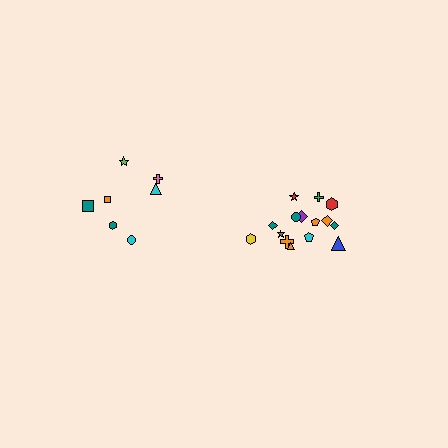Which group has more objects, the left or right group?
The right group.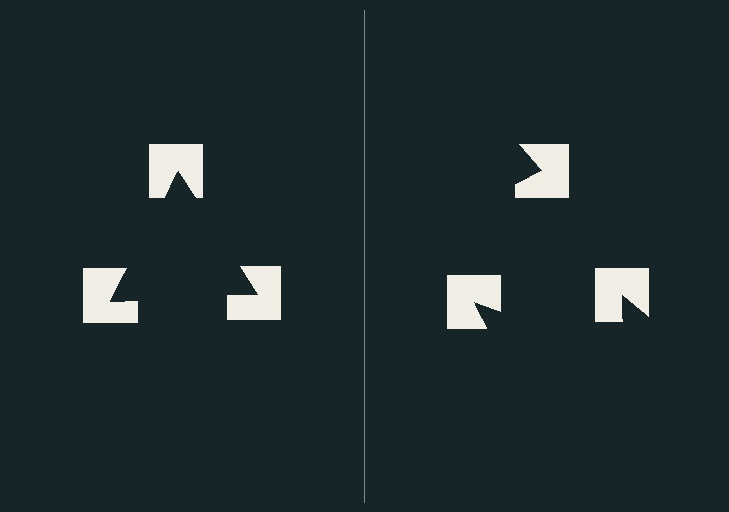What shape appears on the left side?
An illusory triangle.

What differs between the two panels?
The notched squares are positioned identically on both sides; only the wedge orientations differ. On the left they align to a triangle; on the right they are misaligned.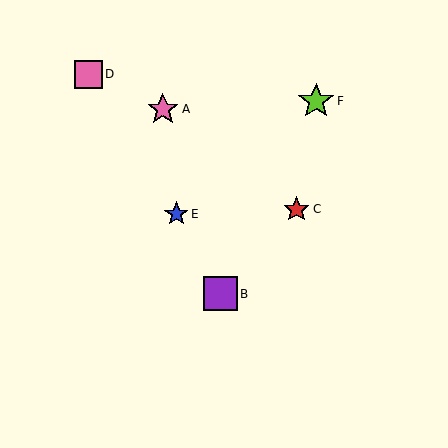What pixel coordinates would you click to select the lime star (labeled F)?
Click at (316, 101) to select the lime star F.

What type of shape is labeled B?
Shape B is a purple square.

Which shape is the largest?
The lime star (labeled F) is the largest.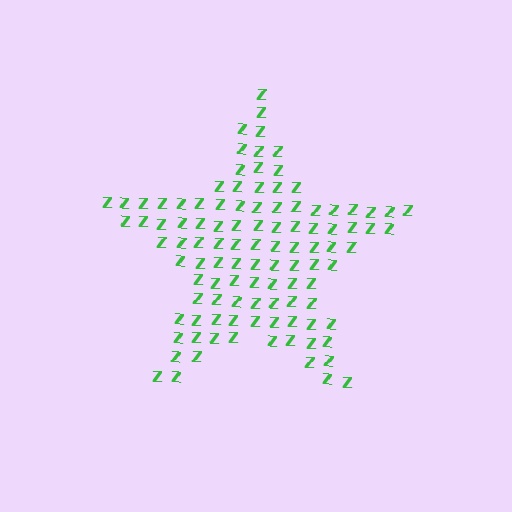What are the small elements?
The small elements are letter Z's.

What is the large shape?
The large shape is a star.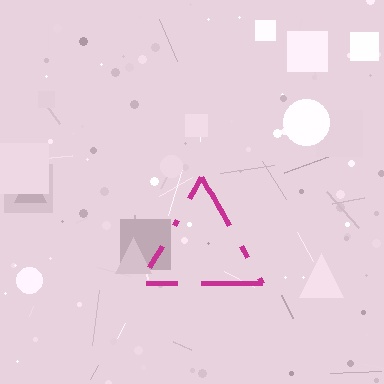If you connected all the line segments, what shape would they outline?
They would outline a triangle.